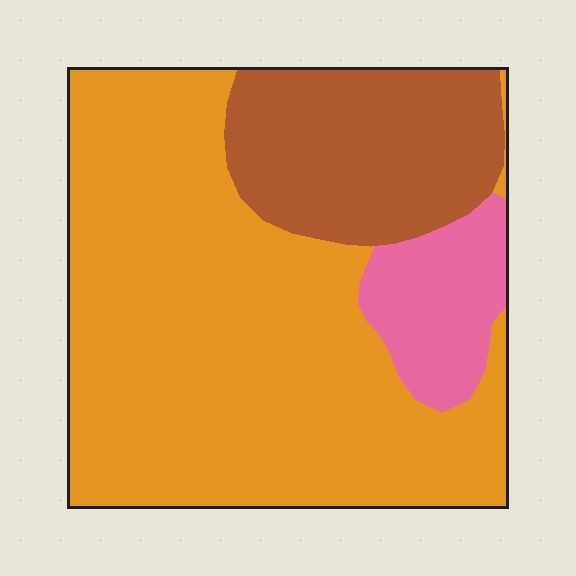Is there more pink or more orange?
Orange.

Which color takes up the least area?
Pink, at roughly 10%.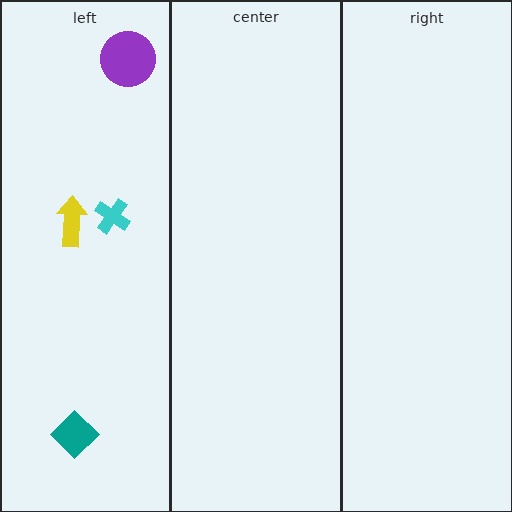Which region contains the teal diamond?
The left region.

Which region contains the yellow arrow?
The left region.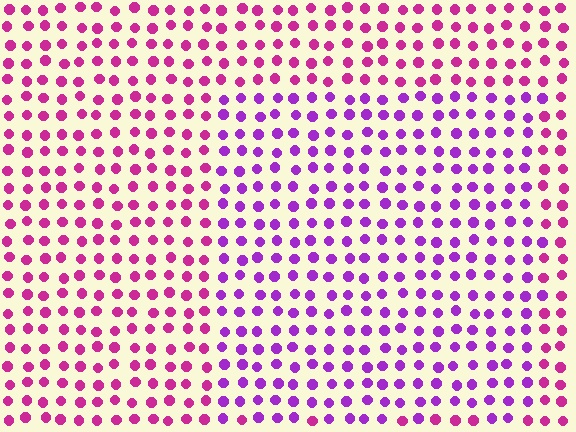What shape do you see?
I see a rectangle.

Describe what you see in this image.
The image is filled with small magenta elements in a uniform arrangement. A rectangle-shaped region is visible where the elements are tinted to a slightly different hue, forming a subtle color boundary.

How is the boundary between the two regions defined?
The boundary is defined purely by a slight shift in hue (about 34 degrees). Spacing, size, and orientation are identical on both sides.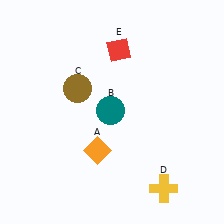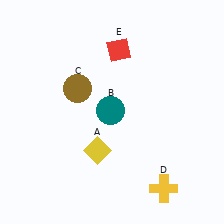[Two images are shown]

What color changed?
The diamond (A) changed from orange in Image 1 to yellow in Image 2.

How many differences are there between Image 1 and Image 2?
There is 1 difference between the two images.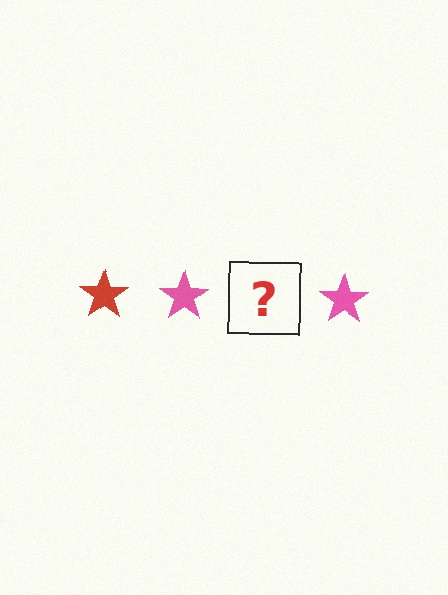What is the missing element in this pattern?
The missing element is a red star.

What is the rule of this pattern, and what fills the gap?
The rule is that the pattern cycles through red, pink stars. The gap should be filled with a red star.